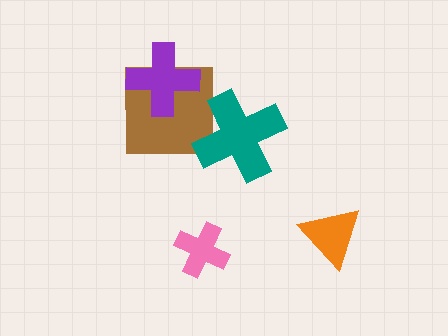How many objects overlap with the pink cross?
0 objects overlap with the pink cross.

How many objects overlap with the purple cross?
1 object overlaps with the purple cross.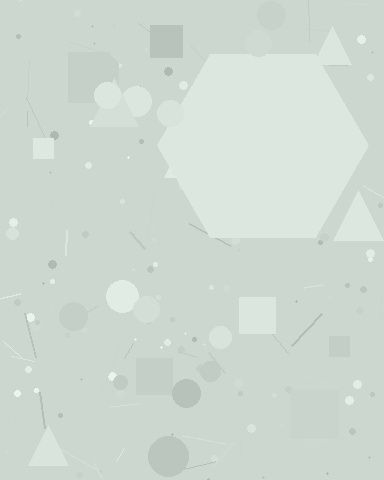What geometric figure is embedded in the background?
A hexagon is embedded in the background.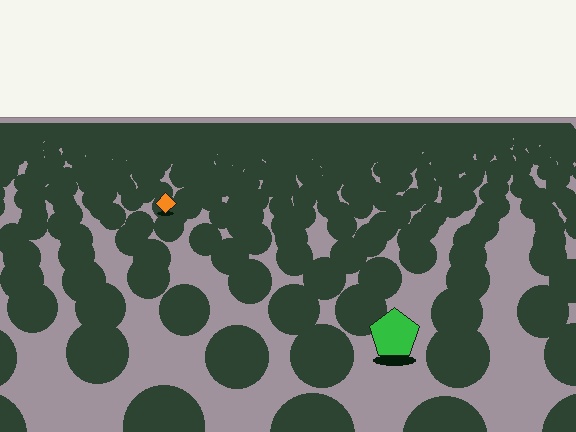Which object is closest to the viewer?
The green pentagon is closest. The texture marks near it are larger and more spread out.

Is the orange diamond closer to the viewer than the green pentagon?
No. The green pentagon is closer — you can tell from the texture gradient: the ground texture is coarser near it.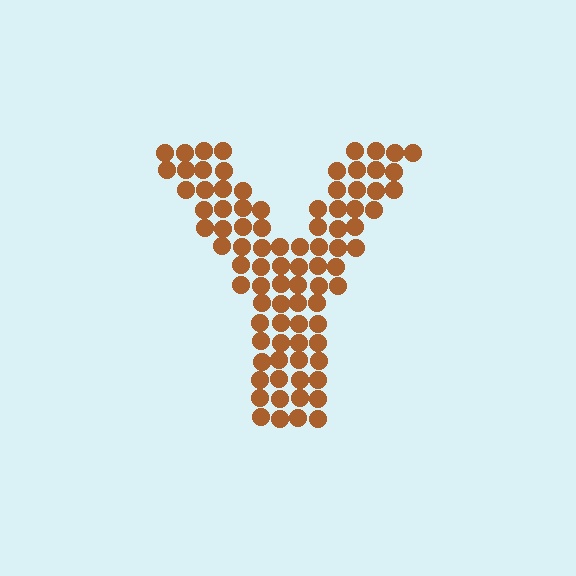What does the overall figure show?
The overall figure shows the letter Y.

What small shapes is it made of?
It is made of small circles.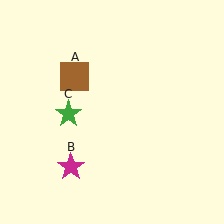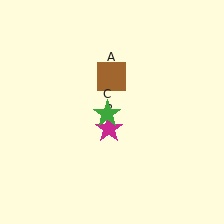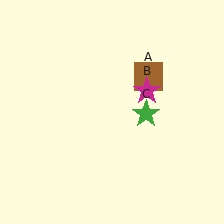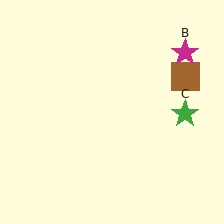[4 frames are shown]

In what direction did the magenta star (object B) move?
The magenta star (object B) moved up and to the right.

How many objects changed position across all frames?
3 objects changed position: brown square (object A), magenta star (object B), green star (object C).